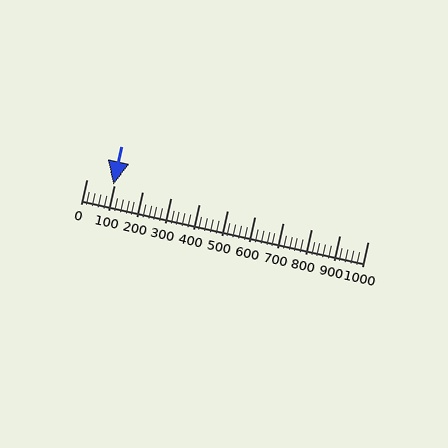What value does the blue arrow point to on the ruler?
The blue arrow points to approximately 95.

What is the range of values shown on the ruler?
The ruler shows values from 0 to 1000.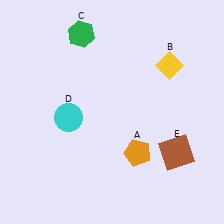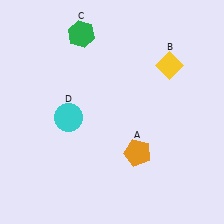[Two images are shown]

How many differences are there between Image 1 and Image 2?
There is 1 difference between the two images.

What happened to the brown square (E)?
The brown square (E) was removed in Image 2. It was in the bottom-right area of Image 1.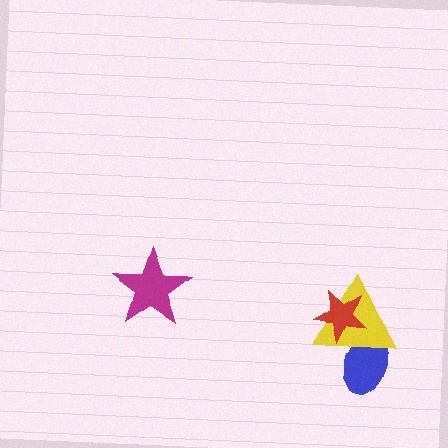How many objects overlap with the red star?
2 objects overlap with the red star.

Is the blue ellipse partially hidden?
Yes, it is partially covered by another shape.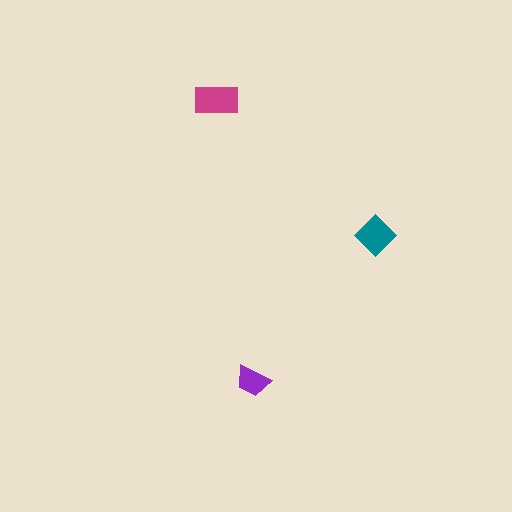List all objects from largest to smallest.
The magenta rectangle, the teal diamond, the purple trapezoid.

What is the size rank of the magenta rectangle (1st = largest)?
1st.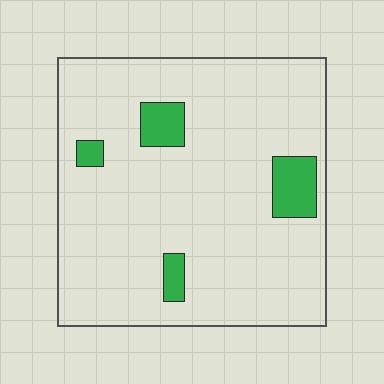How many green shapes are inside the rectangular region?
4.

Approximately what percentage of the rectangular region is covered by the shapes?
Approximately 10%.